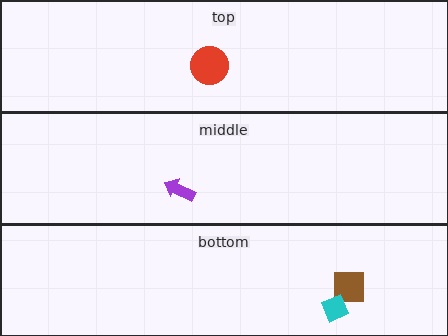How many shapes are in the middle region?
1.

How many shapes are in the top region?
1.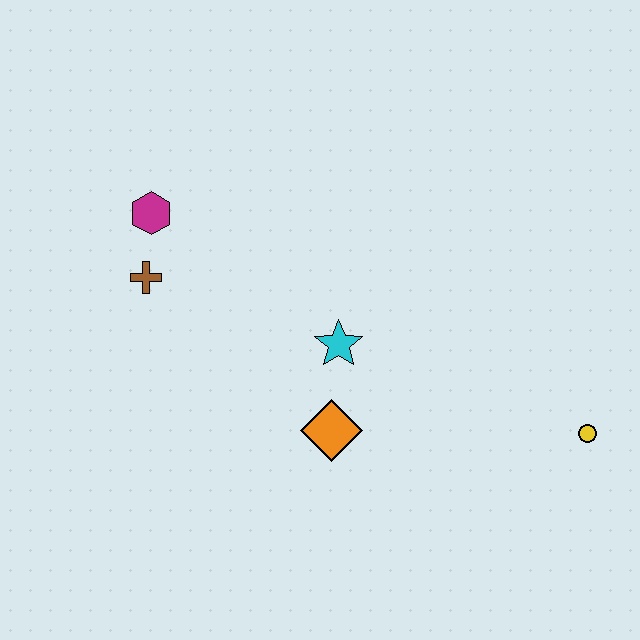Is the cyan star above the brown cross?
No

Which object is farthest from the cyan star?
The yellow circle is farthest from the cyan star.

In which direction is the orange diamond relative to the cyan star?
The orange diamond is below the cyan star.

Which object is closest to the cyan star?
The orange diamond is closest to the cyan star.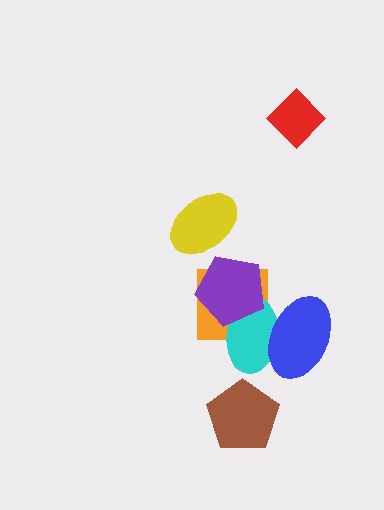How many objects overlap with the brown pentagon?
0 objects overlap with the brown pentagon.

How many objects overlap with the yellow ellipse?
0 objects overlap with the yellow ellipse.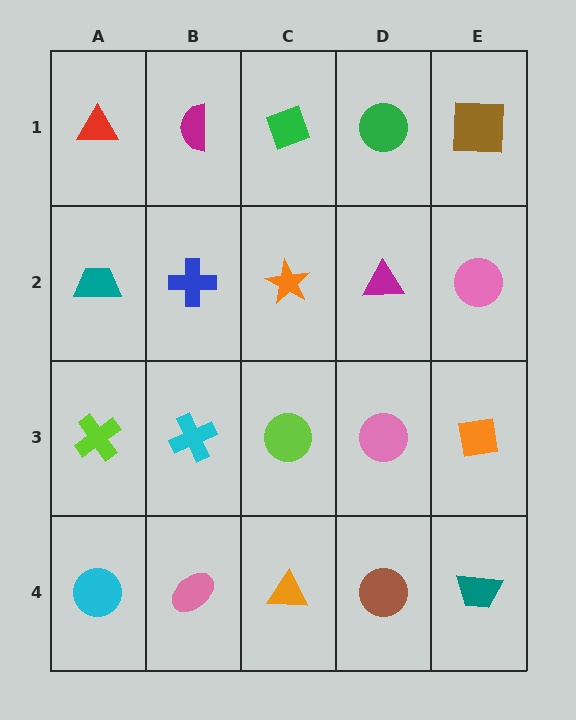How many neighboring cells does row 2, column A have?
3.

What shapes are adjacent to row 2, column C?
A green diamond (row 1, column C), a lime circle (row 3, column C), a blue cross (row 2, column B), a magenta triangle (row 2, column D).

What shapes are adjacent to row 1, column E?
A pink circle (row 2, column E), a green circle (row 1, column D).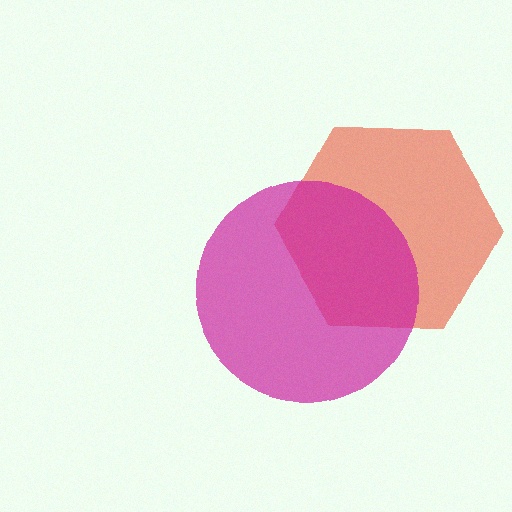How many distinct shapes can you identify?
There are 2 distinct shapes: a red hexagon, a magenta circle.